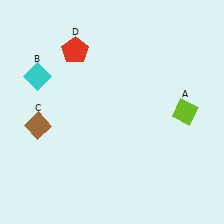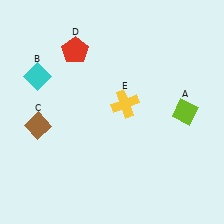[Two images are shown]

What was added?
A yellow cross (E) was added in Image 2.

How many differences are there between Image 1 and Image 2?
There is 1 difference between the two images.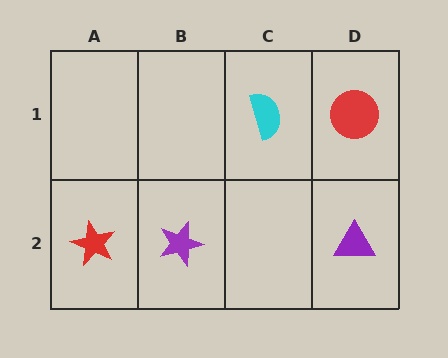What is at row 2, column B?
A purple star.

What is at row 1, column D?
A red circle.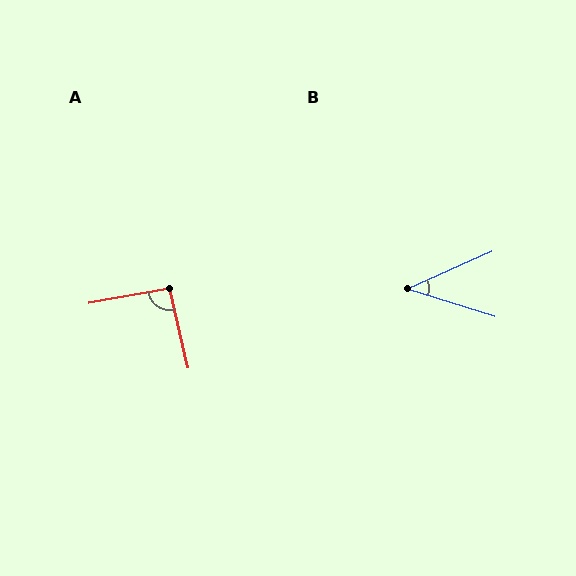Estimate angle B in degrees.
Approximately 41 degrees.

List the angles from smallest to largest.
B (41°), A (93°).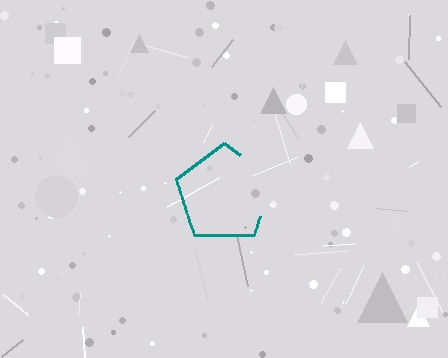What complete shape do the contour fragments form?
The contour fragments form a pentagon.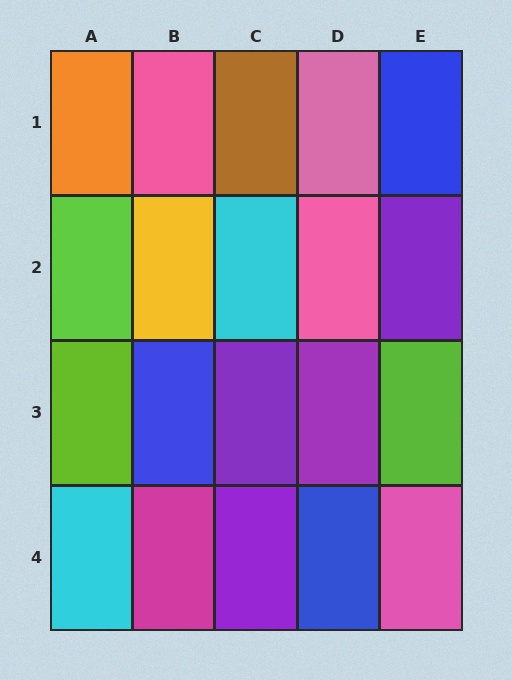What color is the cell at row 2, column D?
Pink.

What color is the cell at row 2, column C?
Cyan.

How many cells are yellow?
1 cell is yellow.